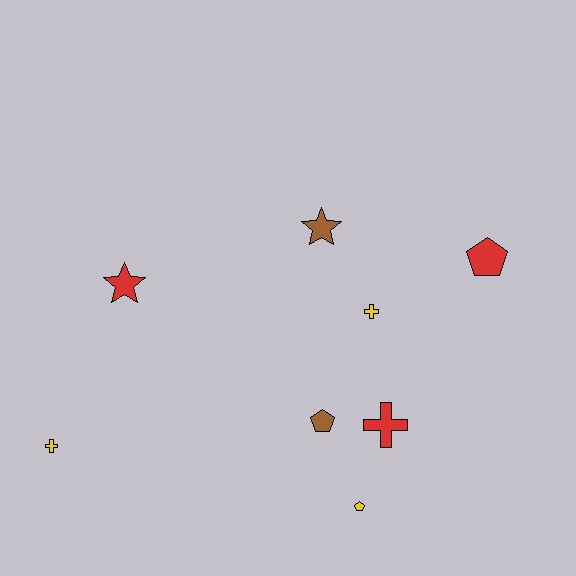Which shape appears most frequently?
Pentagon, with 3 objects.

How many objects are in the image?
There are 8 objects.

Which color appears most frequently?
Red, with 3 objects.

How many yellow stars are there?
There are no yellow stars.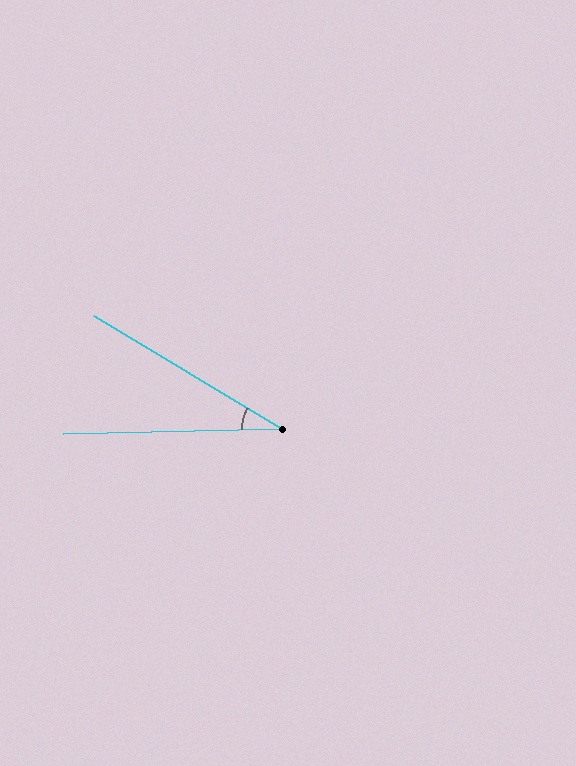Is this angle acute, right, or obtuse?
It is acute.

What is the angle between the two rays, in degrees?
Approximately 32 degrees.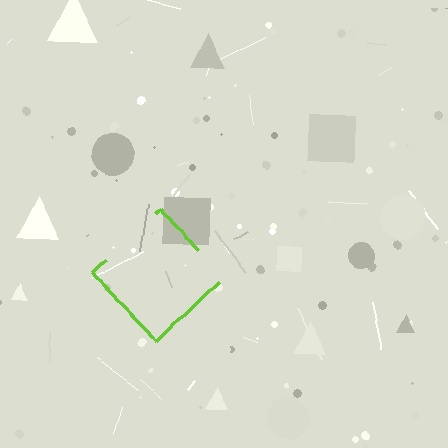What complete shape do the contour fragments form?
The contour fragments form a diamond.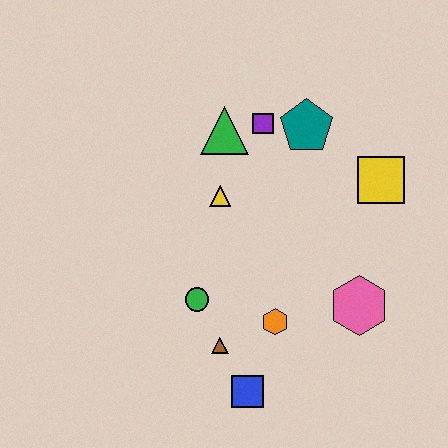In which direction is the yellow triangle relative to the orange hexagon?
The yellow triangle is above the orange hexagon.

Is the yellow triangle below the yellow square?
Yes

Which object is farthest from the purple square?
The blue square is farthest from the purple square.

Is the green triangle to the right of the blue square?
No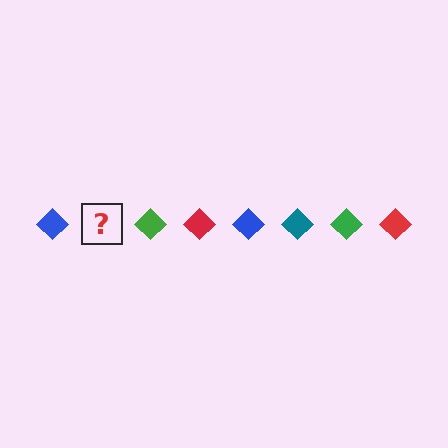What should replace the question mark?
The question mark should be replaced with a teal diamond.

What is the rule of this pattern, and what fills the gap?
The rule is that the pattern cycles through blue, teal, green, red diamonds. The gap should be filled with a teal diamond.